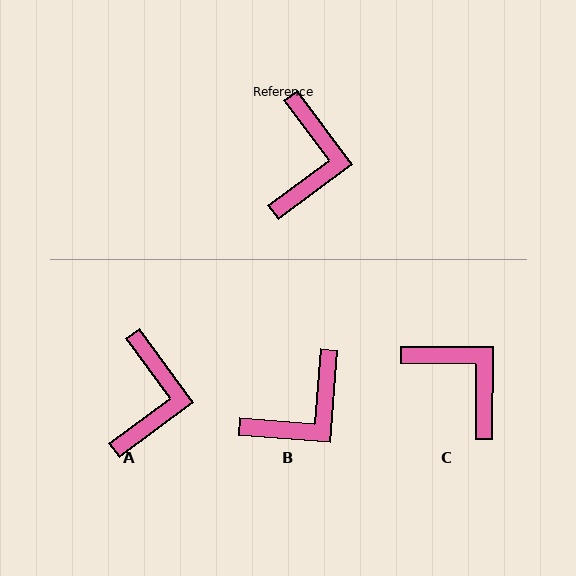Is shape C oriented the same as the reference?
No, it is off by about 53 degrees.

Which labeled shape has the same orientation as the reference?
A.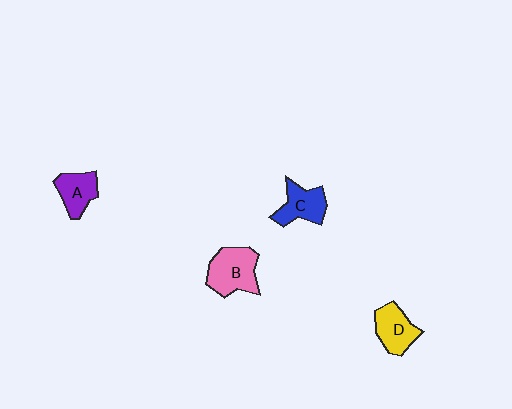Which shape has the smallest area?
Shape A (purple).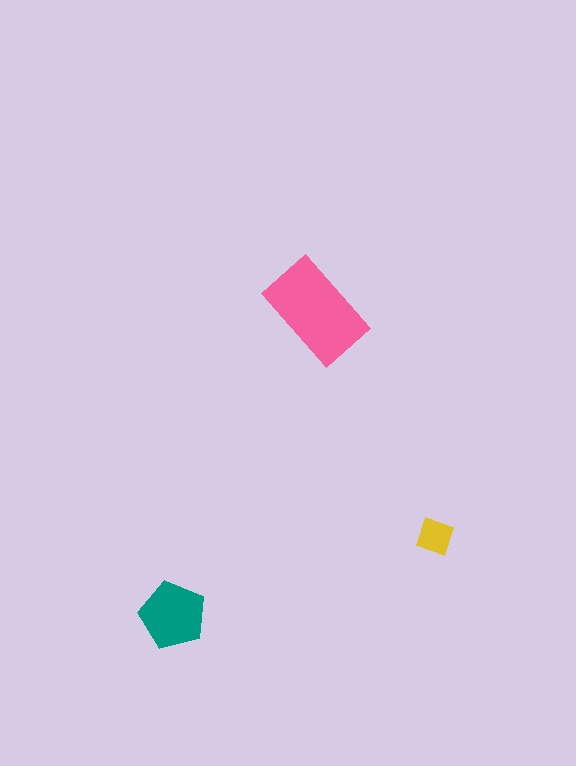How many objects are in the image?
There are 3 objects in the image.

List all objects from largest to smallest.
The pink rectangle, the teal pentagon, the yellow square.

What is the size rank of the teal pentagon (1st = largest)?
2nd.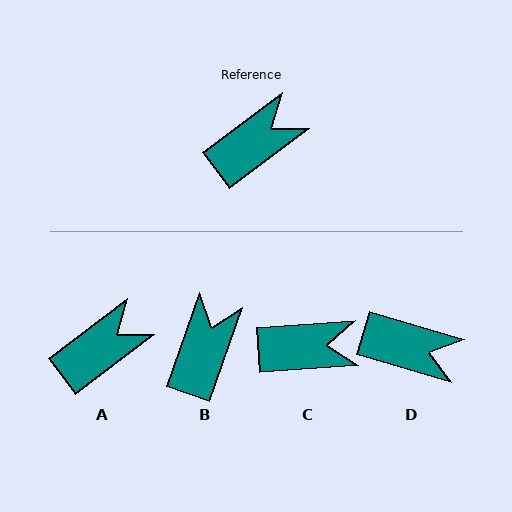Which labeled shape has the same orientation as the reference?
A.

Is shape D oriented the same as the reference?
No, it is off by about 54 degrees.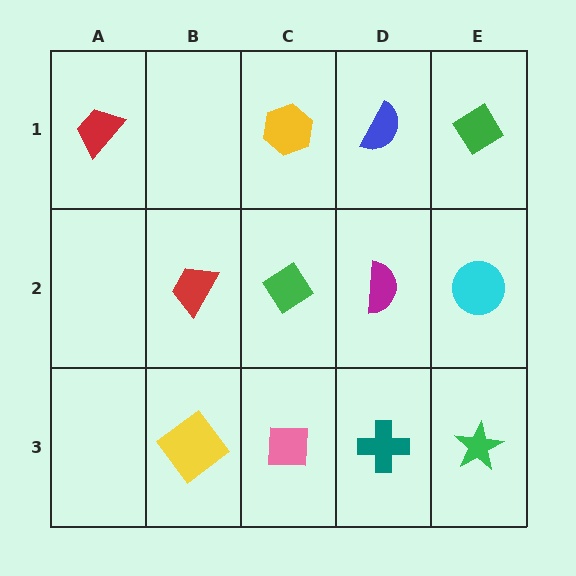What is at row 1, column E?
A green diamond.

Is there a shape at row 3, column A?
No, that cell is empty.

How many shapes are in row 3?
4 shapes.